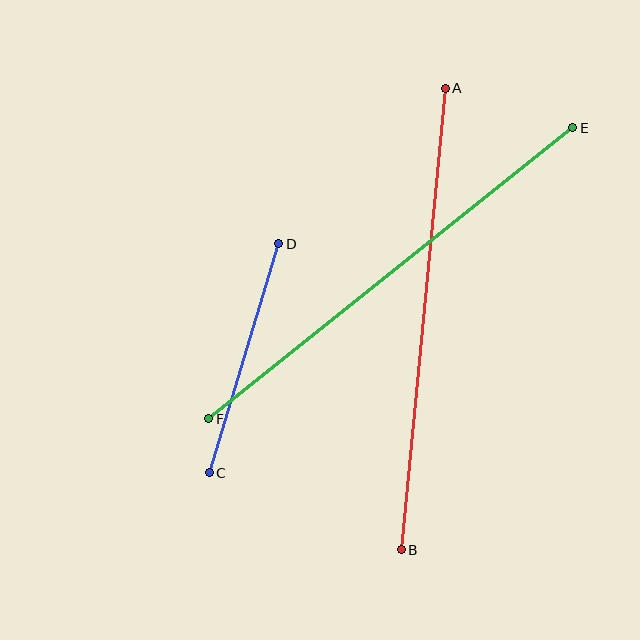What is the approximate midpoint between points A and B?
The midpoint is at approximately (423, 319) pixels.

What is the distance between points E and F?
The distance is approximately 466 pixels.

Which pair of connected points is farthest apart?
Points E and F are farthest apart.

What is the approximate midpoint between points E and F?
The midpoint is at approximately (391, 273) pixels.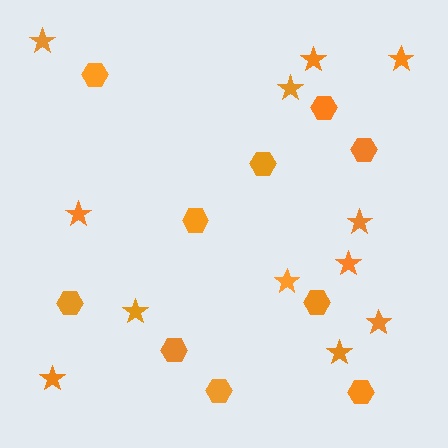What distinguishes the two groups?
There are 2 groups: one group of stars (12) and one group of hexagons (10).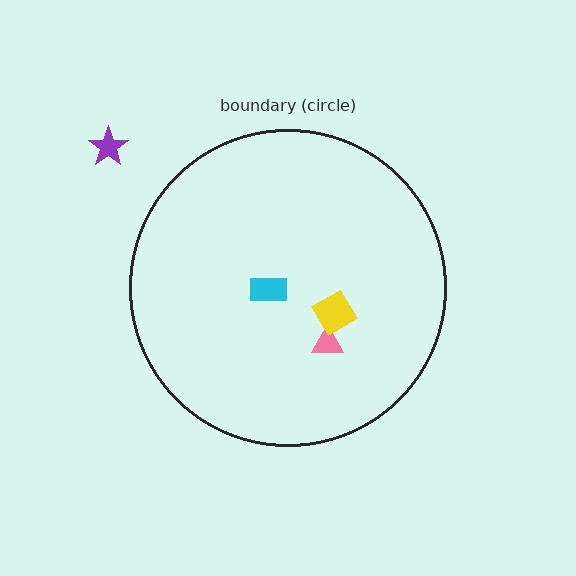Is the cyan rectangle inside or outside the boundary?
Inside.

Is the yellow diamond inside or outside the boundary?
Inside.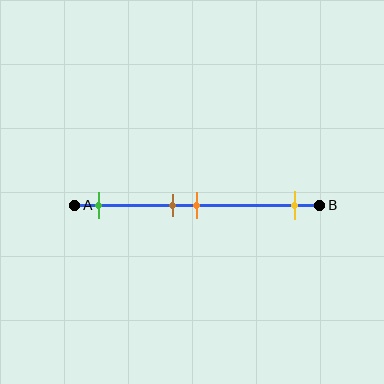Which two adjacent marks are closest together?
The brown and orange marks are the closest adjacent pair.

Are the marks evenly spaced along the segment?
No, the marks are not evenly spaced.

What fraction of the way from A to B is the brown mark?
The brown mark is approximately 40% (0.4) of the way from A to B.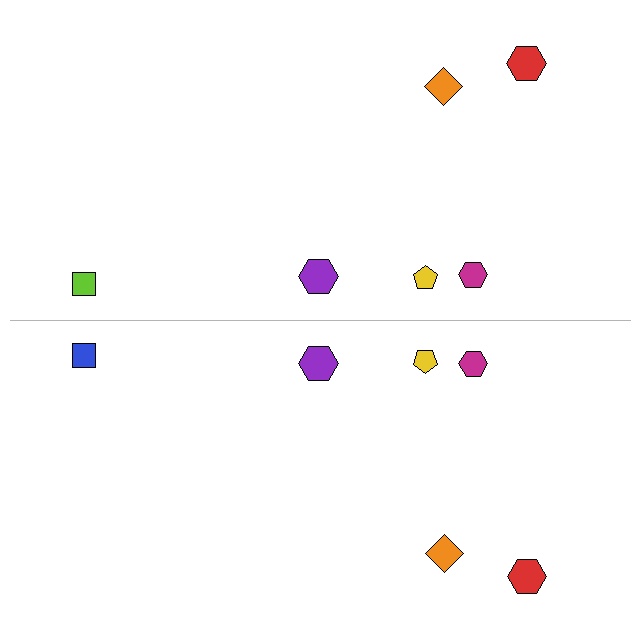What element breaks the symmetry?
The blue square on the bottom side breaks the symmetry — its mirror counterpart is lime.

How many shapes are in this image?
There are 12 shapes in this image.